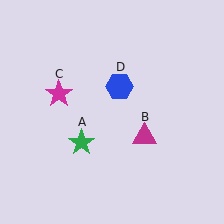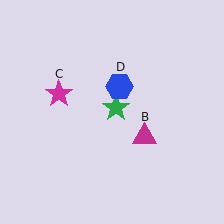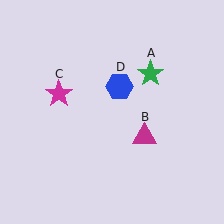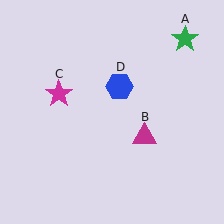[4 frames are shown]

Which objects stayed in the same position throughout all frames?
Magenta triangle (object B) and magenta star (object C) and blue hexagon (object D) remained stationary.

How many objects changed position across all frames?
1 object changed position: green star (object A).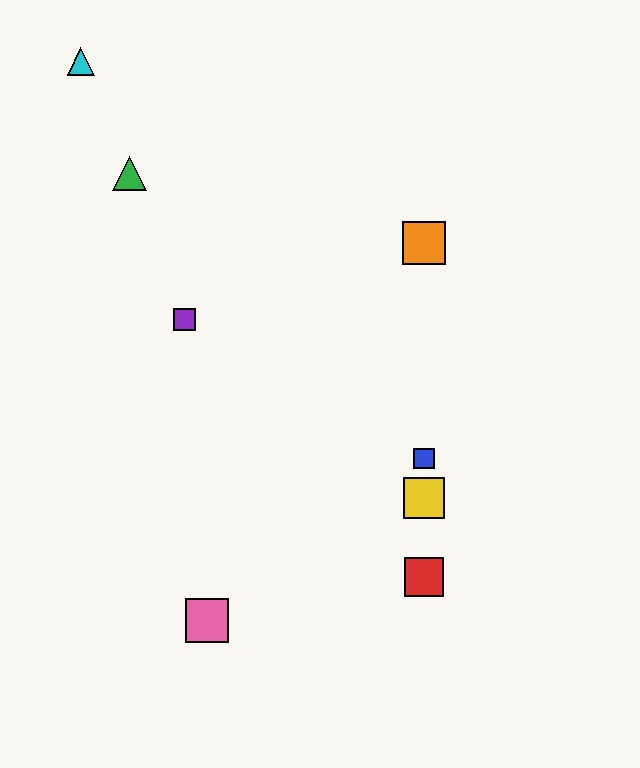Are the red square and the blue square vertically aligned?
Yes, both are at x≈424.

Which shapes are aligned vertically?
The red square, the blue square, the yellow square, the orange square are aligned vertically.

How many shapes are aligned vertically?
4 shapes (the red square, the blue square, the yellow square, the orange square) are aligned vertically.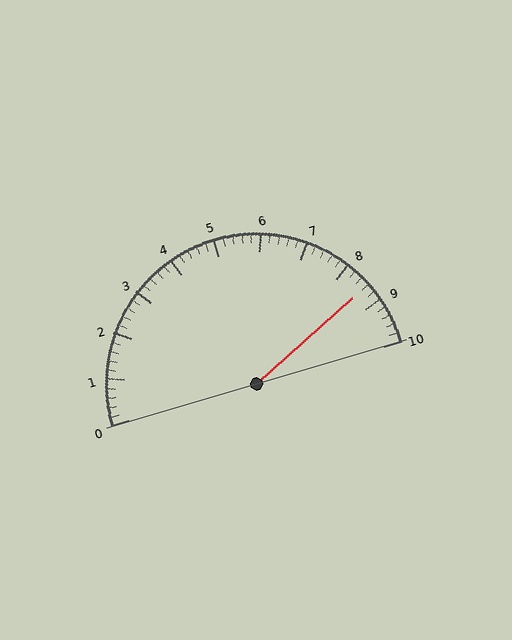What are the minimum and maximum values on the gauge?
The gauge ranges from 0 to 10.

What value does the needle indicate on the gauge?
The needle indicates approximately 8.6.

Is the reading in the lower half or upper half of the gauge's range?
The reading is in the upper half of the range (0 to 10).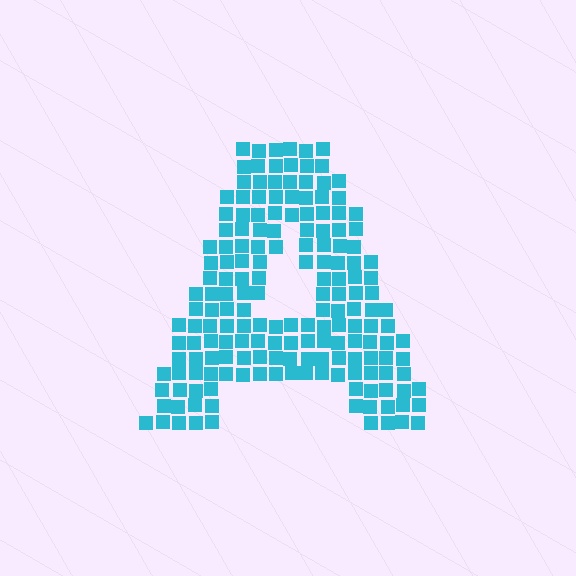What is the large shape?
The large shape is the letter A.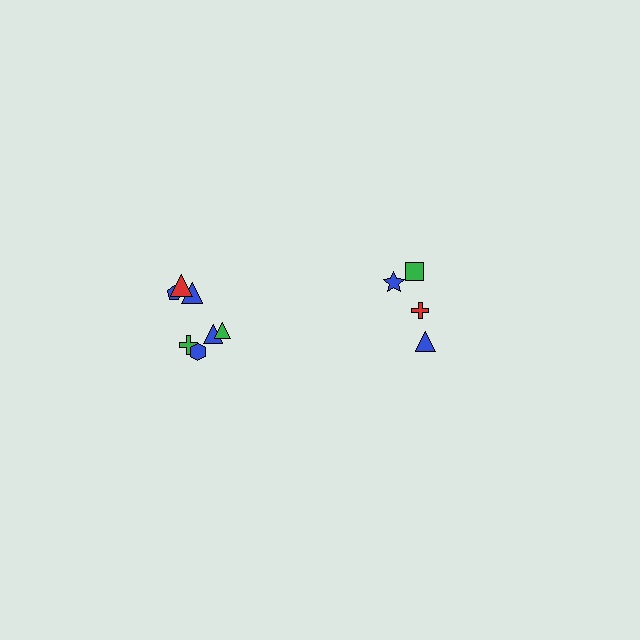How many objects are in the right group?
There are 4 objects.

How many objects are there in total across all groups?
There are 11 objects.